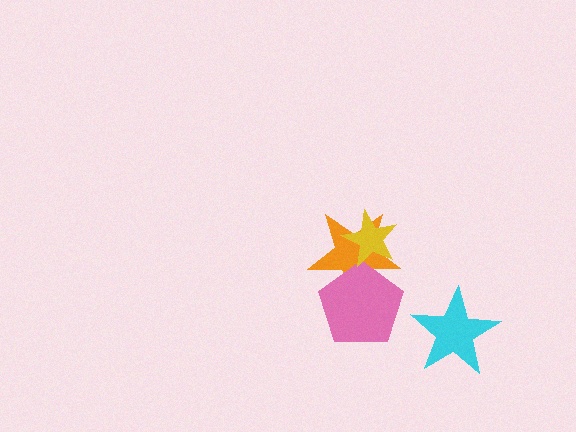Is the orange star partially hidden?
Yes, it is partially covered by another shape.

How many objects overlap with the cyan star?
0 objects overlap with the cyan star.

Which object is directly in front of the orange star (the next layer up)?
The pink pentagon is directly in front of the orange star.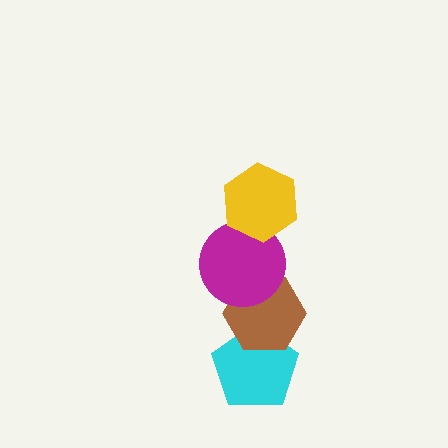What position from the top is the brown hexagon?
The brown hexagon is 3rd from the top.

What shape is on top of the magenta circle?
The yellow hexagon is on top of the magenta circle.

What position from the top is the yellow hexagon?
The yellow hexagon is 1st from the top.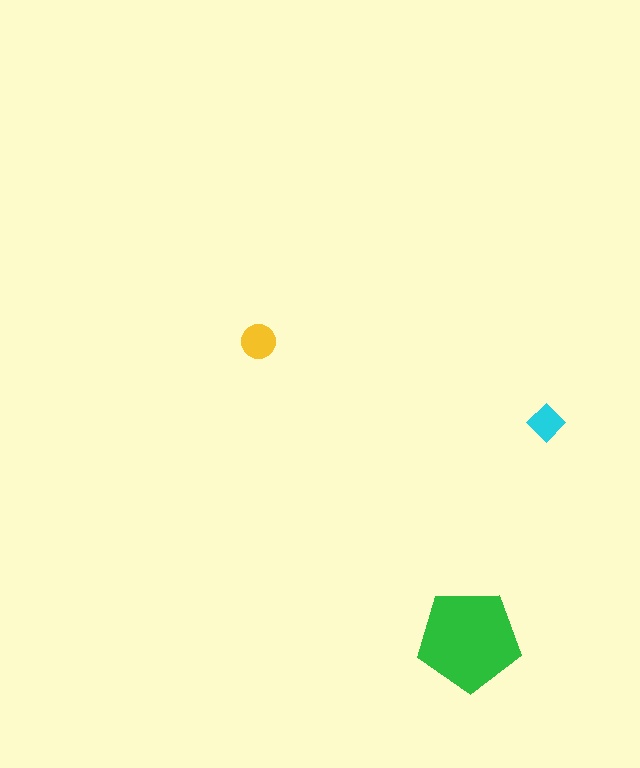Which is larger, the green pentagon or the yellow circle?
The green pentagon.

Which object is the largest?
The green pentagon.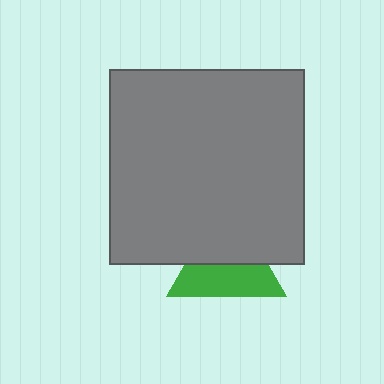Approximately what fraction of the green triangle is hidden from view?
Roughly 49% of the green triangle is hidden behind the gray square.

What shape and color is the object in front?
The object in front is a gray square.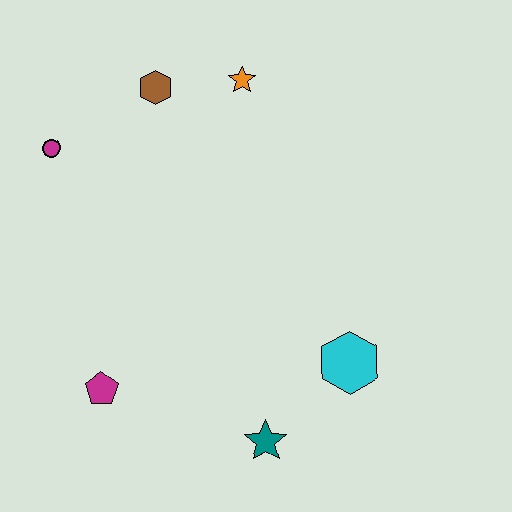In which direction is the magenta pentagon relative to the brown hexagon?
The magenta pentagon is below the brown hexagon.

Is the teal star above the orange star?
No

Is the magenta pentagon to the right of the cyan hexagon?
No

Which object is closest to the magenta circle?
The brown hexagon is closest to the magenta circle.